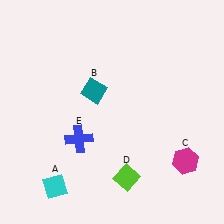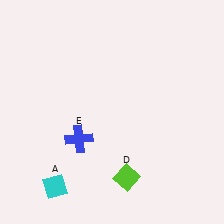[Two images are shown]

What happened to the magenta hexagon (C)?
The magenta hexagon (C) was removed in Image 2. It was in the bottom-right area of Image 1.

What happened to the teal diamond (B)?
The teal diamond (B) was removed in Image 2. It was in the top-left area of Image 1.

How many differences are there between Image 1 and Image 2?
There are 2 differences between the two images.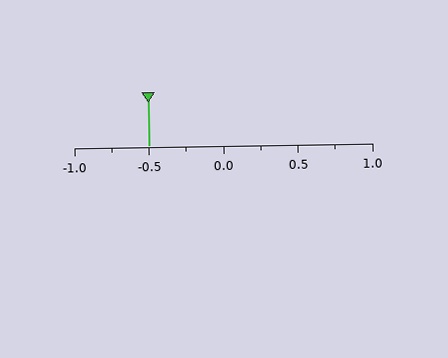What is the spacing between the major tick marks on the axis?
The major ticks are spaced 0.5 apart.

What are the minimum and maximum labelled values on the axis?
The axis runs from -1.0 to 1.0.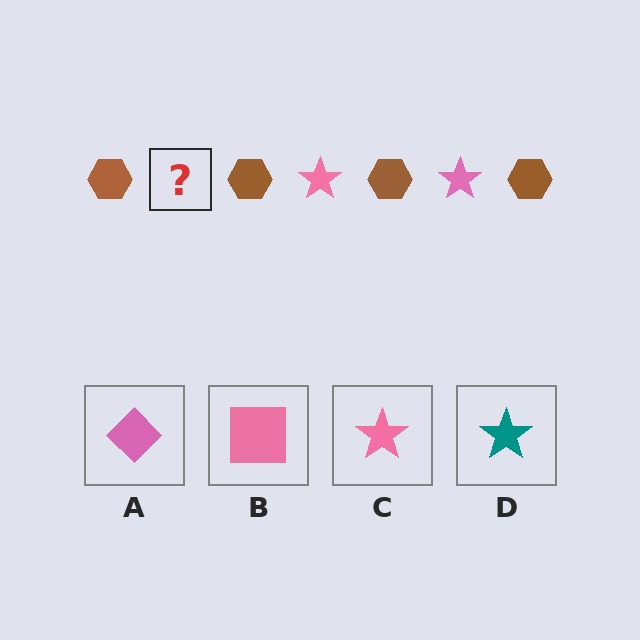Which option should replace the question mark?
Option C.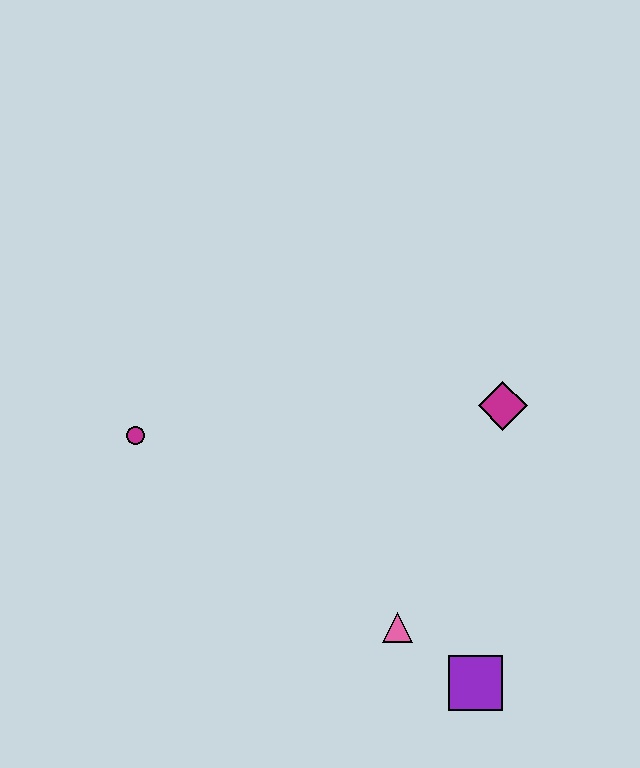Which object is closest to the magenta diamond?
The pink triangle is closest to the magenta diamond.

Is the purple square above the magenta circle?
No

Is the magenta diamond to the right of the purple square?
Yes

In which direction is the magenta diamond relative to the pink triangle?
The magenta diamond is above the pink triangle.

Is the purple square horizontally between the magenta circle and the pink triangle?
No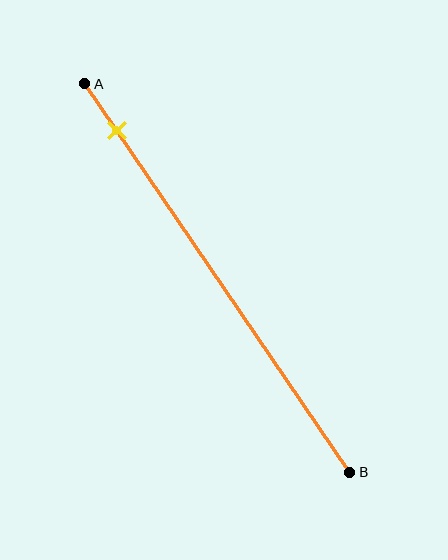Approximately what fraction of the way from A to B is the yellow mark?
The yellow mark is approximately 10% of the way from A to B.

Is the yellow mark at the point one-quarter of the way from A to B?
No, the mark is at about 10% from A, not at the 25% one-quarter point.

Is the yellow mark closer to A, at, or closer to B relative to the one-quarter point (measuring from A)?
The yellow mark is closer to point A than the one-quarter point of segment AB.